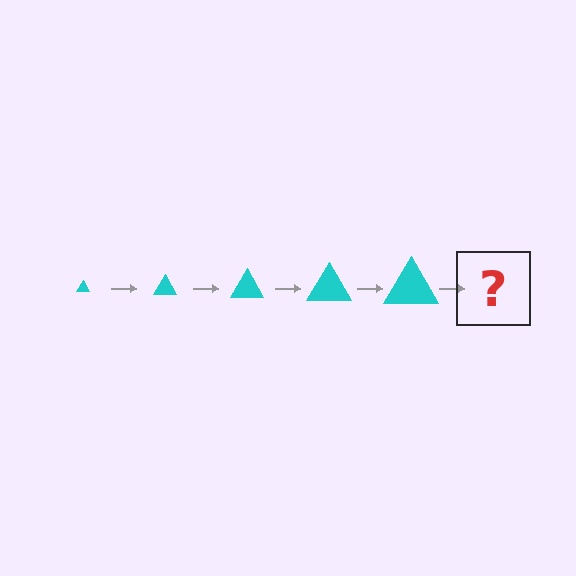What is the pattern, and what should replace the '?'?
The pattern is that the triangle gets progressively larger each step. The '?' should be a cyan triangle, larger than the previous one.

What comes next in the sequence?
The next element should be a cyan triangle, larger than the previous one.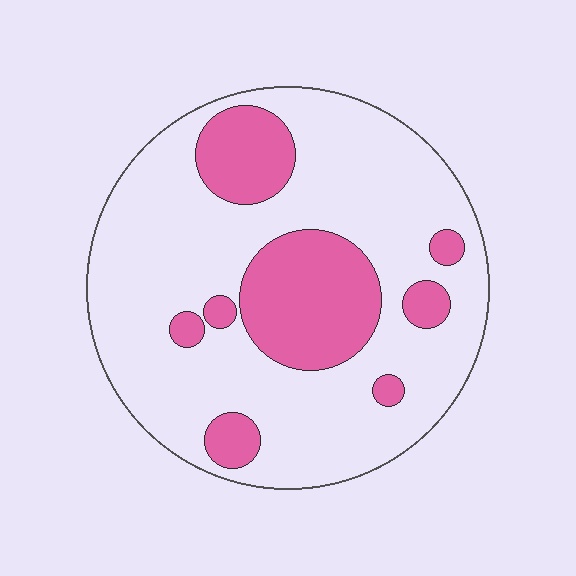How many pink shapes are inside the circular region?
8.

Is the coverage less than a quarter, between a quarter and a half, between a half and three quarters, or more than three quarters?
Between a quarter and a half.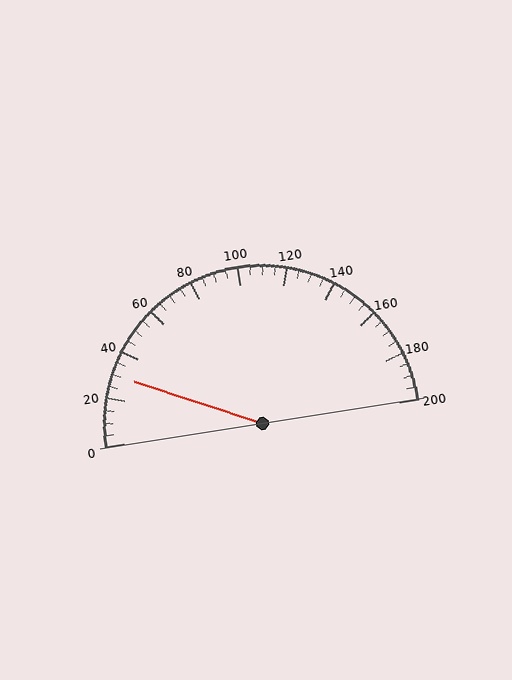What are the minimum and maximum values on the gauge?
The gauge ranges from 0 to 200.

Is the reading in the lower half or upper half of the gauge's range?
The reading is in the lower half of the range (0 to 200).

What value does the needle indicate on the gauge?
The needle indicates approximately 30.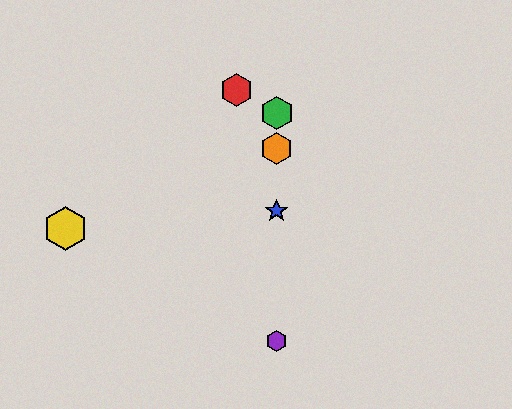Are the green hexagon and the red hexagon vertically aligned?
No, the green hexagon is at x≈277 and the red hexagon is at x≈237.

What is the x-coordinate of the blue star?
The blue star is at x≈277.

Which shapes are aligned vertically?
The blue star, the green hexagon, the purple hexagon, the orange hexagon are aligned vertically.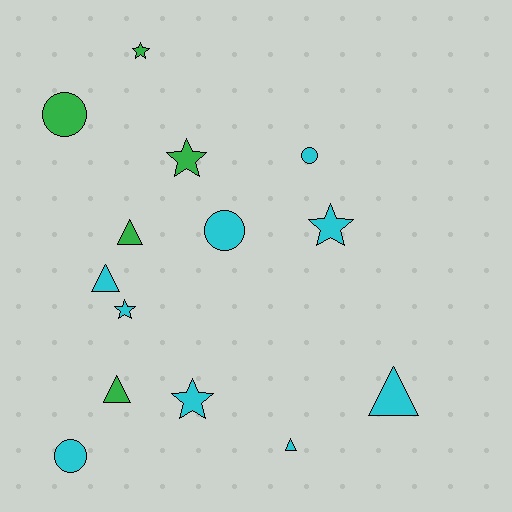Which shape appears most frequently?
Star, with 5 objects.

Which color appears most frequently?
Cyan, with 9 objects.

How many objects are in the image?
There are 14 objects.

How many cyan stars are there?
There are 3 cyan stars.